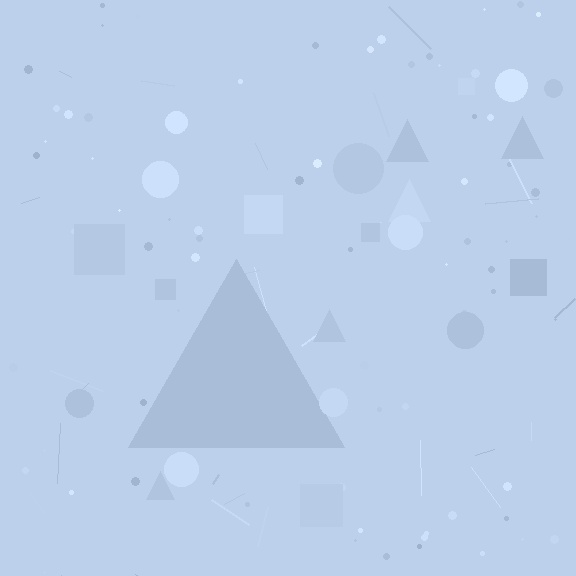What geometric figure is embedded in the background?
A triangle is embedded in the background.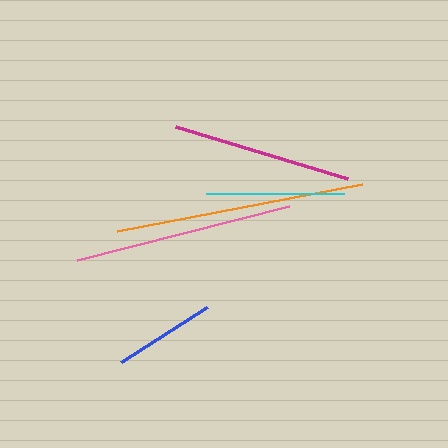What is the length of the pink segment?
The pink segment is approximately 218 pixels long.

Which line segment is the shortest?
The blue line is the shortest at approximately 102 pixels.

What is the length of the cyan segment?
The cyan segment is approximately 138 pixels long.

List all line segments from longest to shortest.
From longest to shortest: orange, pink, magenta, cyan, blue.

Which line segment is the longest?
The orange line is the longest at approximately 250 pixels.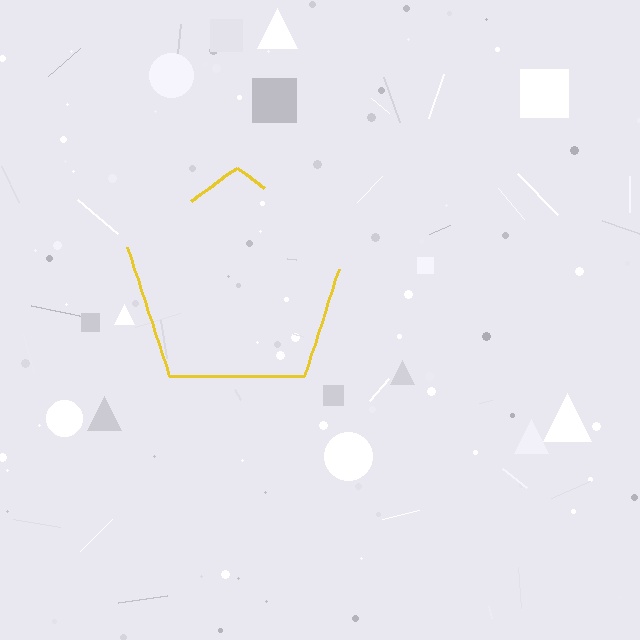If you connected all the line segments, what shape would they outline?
They would outline a pentagon.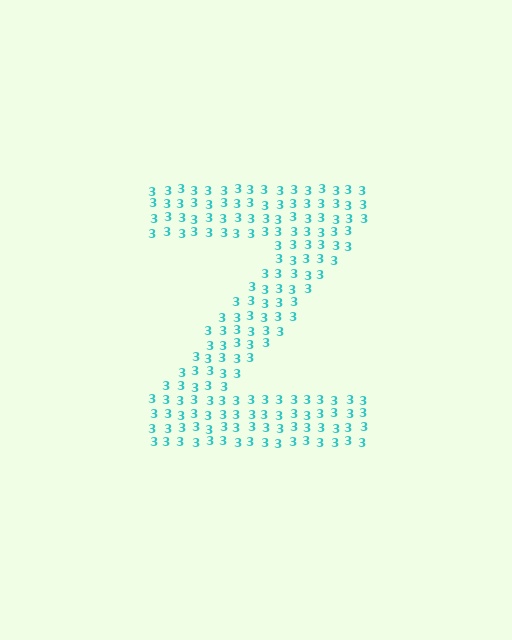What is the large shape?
The large shape is the letter Z.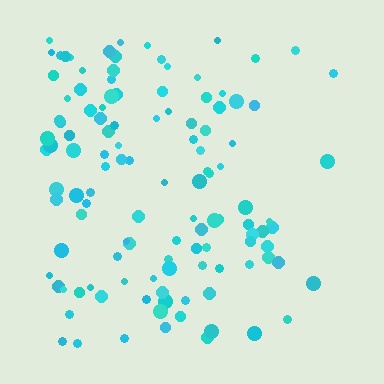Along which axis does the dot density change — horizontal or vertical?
Horizontal.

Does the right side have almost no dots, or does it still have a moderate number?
Still a moderate number, just noticeably fewer than the left.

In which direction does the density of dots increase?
From right to left, with the left side densest.